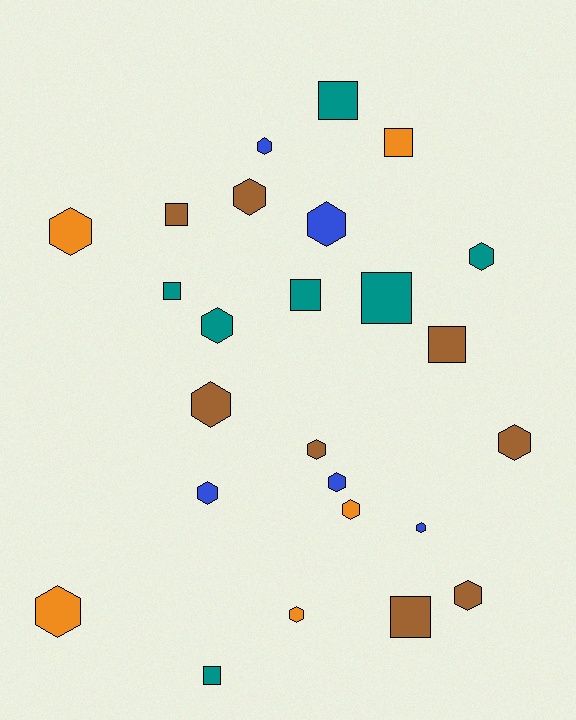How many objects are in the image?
There are 25 objects.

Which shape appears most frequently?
Hexagon, with 16 objects.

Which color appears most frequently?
Brown, with 8 objects.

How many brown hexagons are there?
There are 5 brown hexagons.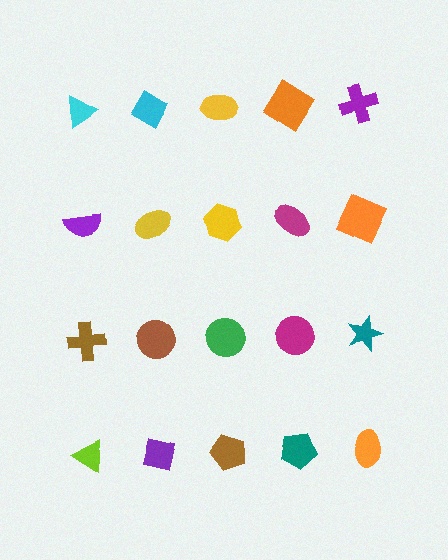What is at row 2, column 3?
A yellow hexagon.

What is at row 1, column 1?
A cyan triangle.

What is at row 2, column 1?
A purple semicircle.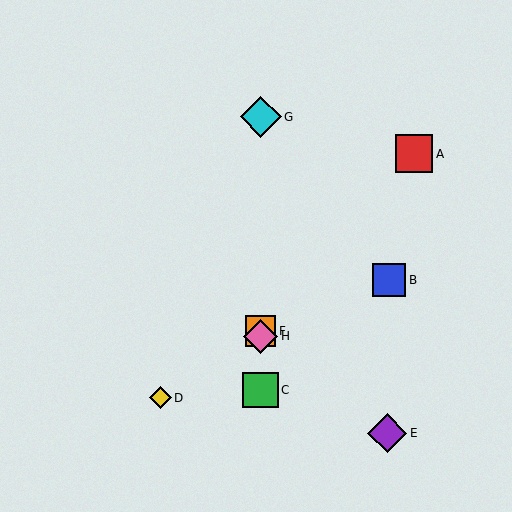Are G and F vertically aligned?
Yes, both are at x≈261.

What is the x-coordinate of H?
Object H is at x≈261.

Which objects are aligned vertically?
Objects C, F, G, H are aligned vertically.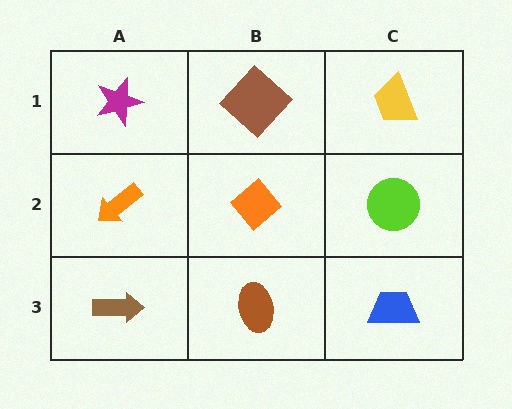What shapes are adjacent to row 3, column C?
A lime circle (row 2, column C), a brown ellipse (row 3, column B).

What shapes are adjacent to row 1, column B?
An orange diamond (row 2, column B), a magenta star (row 1, column A), a yellow trapezoid (row 1, column C).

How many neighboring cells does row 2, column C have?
3.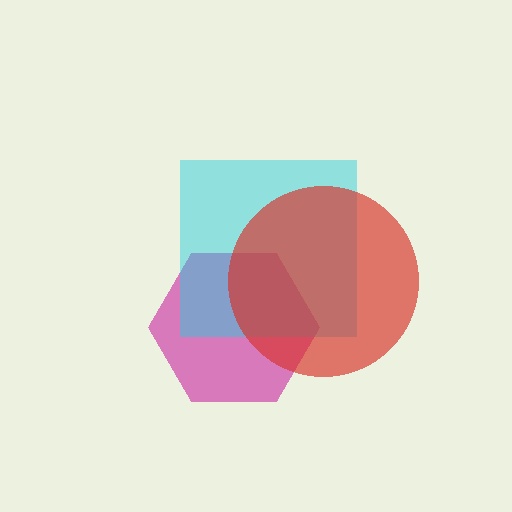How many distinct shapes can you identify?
There are 3 distinct shapes: a magenta hexagon, a cyan square, a red circle.